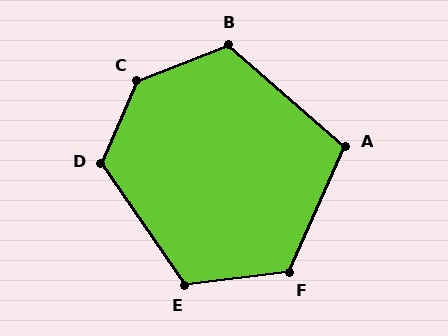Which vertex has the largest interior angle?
C, at approximately 135 degrees.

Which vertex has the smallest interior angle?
A, at approximately 107 degrees.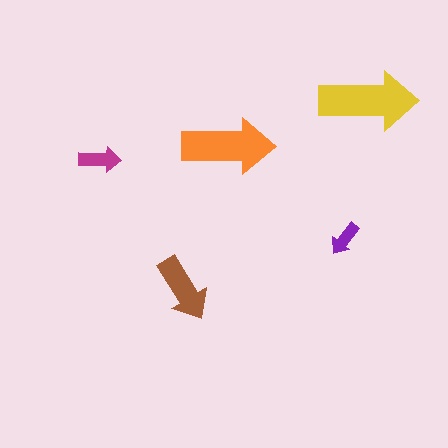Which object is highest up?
The yellow arrow is topmost.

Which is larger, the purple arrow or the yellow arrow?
The yellow one.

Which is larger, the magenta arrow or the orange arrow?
The orange one.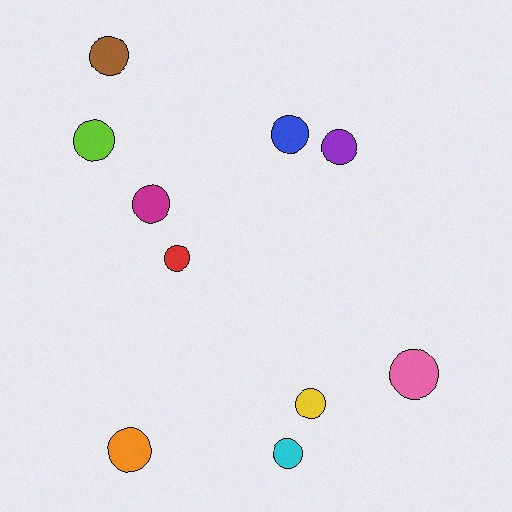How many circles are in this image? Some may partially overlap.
There are 10 circles.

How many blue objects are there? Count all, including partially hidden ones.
There is 1 blue object.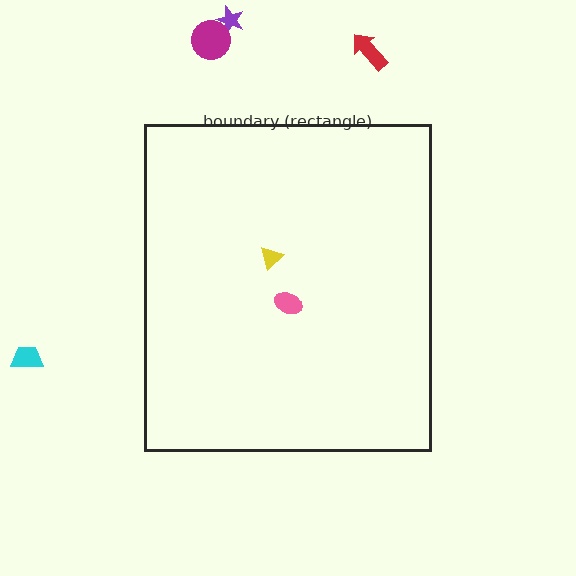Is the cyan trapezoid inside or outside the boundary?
Outside.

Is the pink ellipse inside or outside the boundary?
Inside.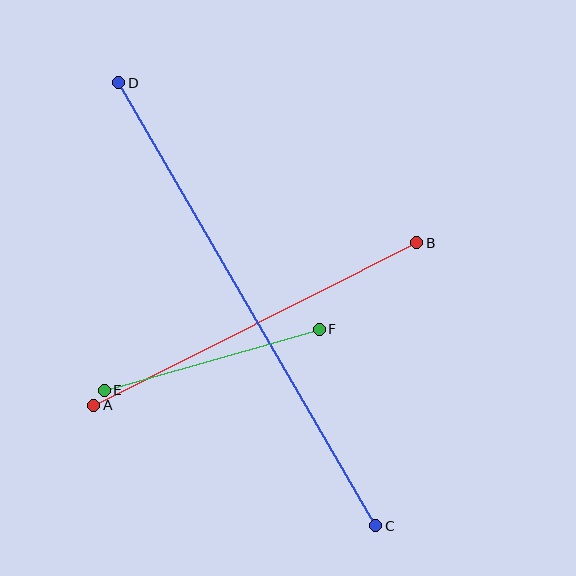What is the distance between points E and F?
The distance is approximately 223 pixels.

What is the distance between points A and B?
The distance is approximately 361 pixels.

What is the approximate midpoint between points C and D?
The midpoint is at approximately (247, 304) pixels.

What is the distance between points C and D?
The distance is approximately 512 pixels.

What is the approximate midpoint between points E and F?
The midpoint is at approximately (212, 360) pixels.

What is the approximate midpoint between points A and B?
The midpoint is at approximately (255, 324) pixels.